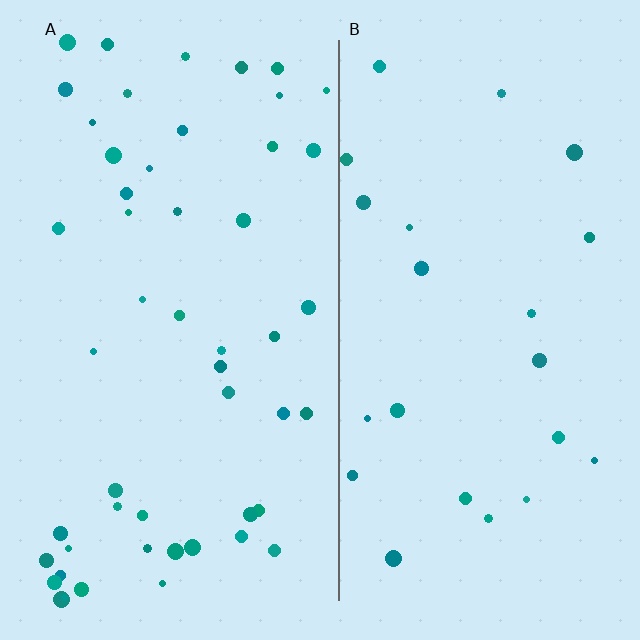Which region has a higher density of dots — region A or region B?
A (the left).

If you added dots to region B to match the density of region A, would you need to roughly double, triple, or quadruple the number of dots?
Approximately double.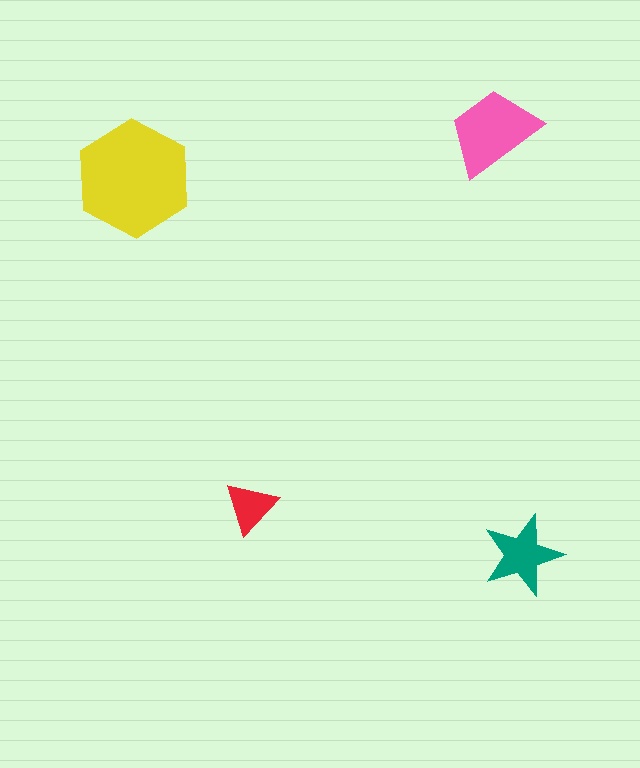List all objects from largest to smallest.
The yellow hexagon, the pink trapezoid, the teal star, the red triangle.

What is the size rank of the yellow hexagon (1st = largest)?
1st.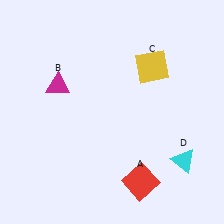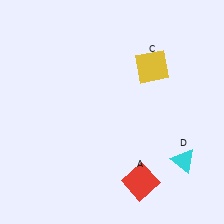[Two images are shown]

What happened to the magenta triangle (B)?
The magenta triangle (B) was removed in Image 2. It was in the top-left area of Image 1.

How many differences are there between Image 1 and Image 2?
There is 1 difference between the two images.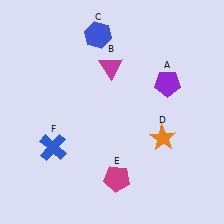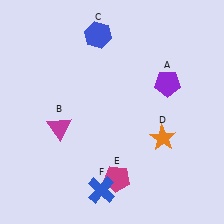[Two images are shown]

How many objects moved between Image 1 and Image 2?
2 objects moved between the two images.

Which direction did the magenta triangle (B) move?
The magenta triangle (B) moved down.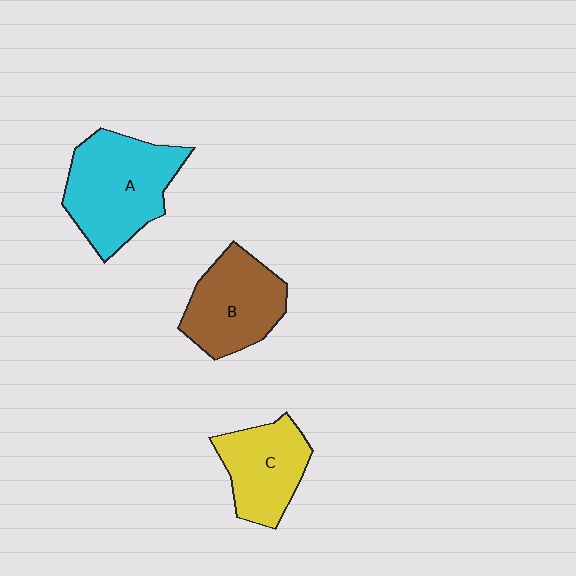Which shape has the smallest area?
Shape C (yellow).